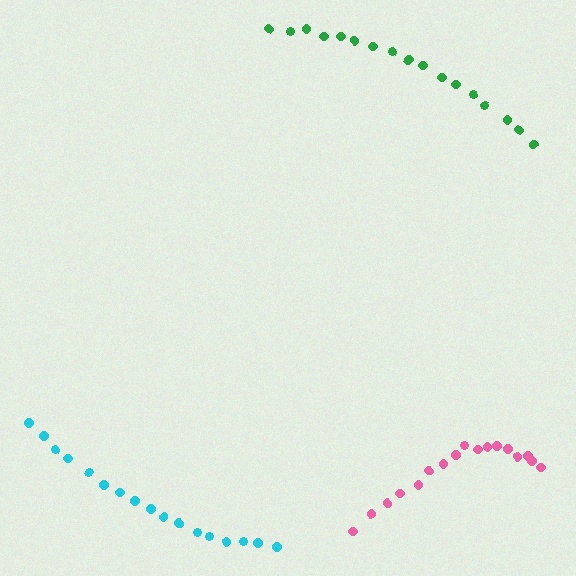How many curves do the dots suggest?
There are 3 distinct paths.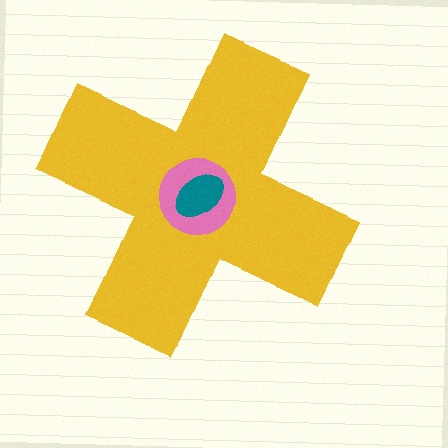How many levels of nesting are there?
3.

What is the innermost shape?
The teal ellipse.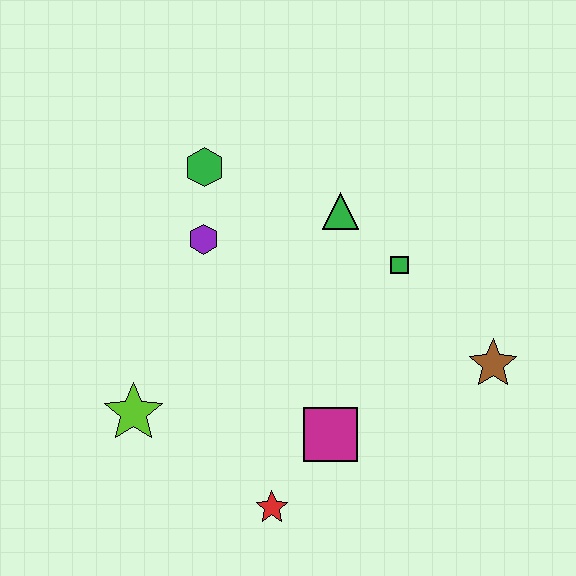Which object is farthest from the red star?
The green hexagon is farthest from the red star.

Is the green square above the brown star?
Yes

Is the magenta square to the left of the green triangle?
Yes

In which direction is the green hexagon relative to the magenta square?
The green hexagon is above the magenta square.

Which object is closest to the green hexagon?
The purple hexagon is closest to the green hexagon.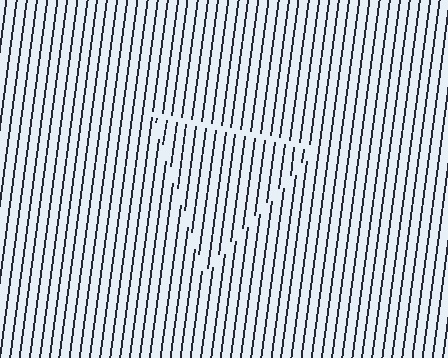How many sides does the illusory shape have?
3 sides — the line-ends trace a triangle.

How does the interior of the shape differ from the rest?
The interior of the shape contains the same grating, shifted by half a period — the contour is defined by the phase discontinuity where line-ends from the inner and outer gratings abut.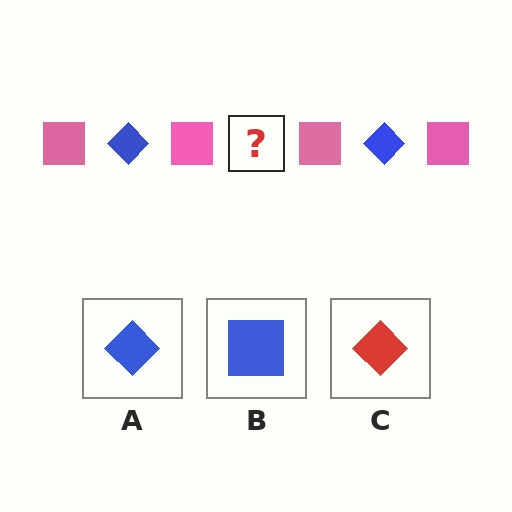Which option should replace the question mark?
Option A.